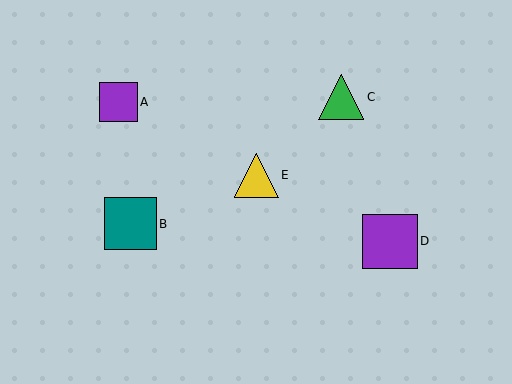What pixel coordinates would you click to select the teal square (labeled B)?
Click at (131, 224) to select the teal square B.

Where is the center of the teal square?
The center of the teal square is at (131, 224).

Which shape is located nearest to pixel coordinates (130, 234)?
The teal square (labeled B) at (131, 224) is nearest to that location.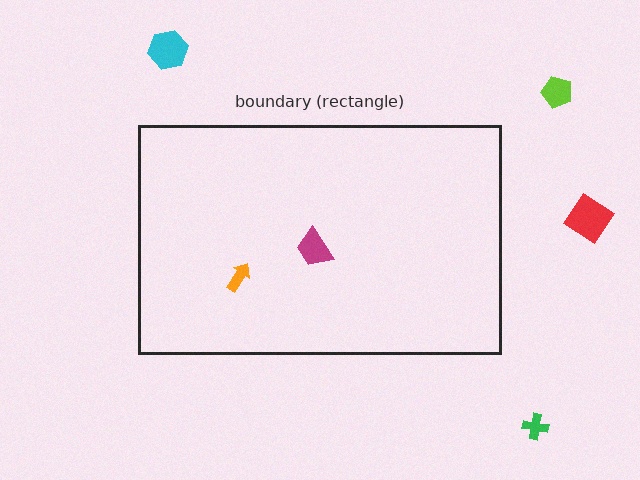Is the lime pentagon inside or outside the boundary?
Outside.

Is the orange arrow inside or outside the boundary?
Inside.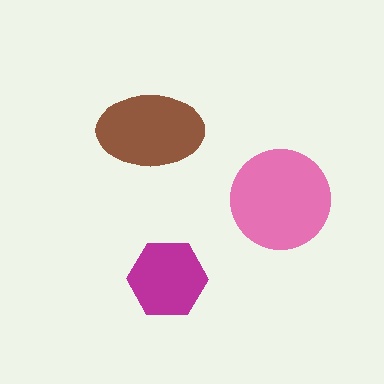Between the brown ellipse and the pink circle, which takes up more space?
The pink circle.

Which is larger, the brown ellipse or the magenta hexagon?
The brown ellipse.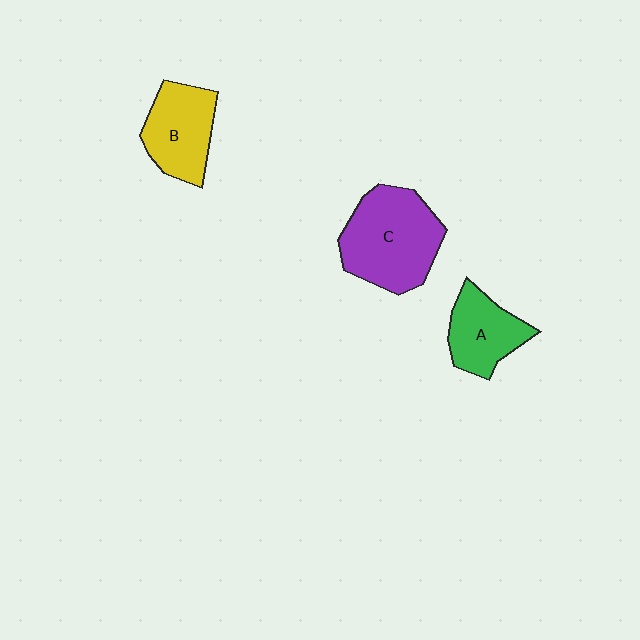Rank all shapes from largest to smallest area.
From largest to smallest: C (purple), B (yellow), A (green).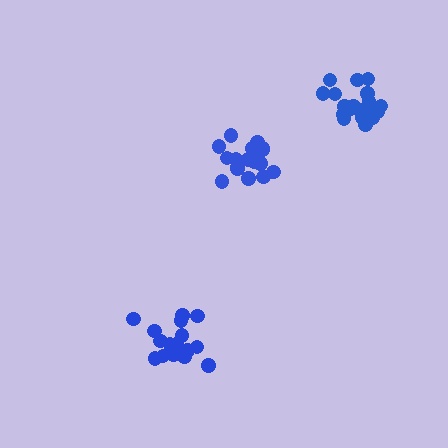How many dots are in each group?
Group 1: 17 dots, Group 2: 21 dots, Group 3: 21 dots (59 total).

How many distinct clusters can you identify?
There are 3 distinct clusters.